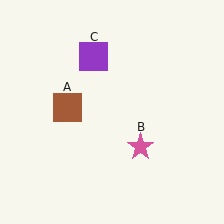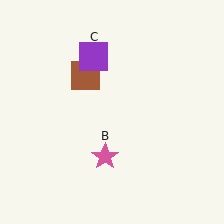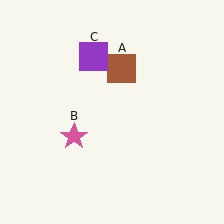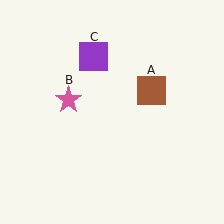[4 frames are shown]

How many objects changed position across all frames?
2 objects changed position: brown square (object A), pink star (object B).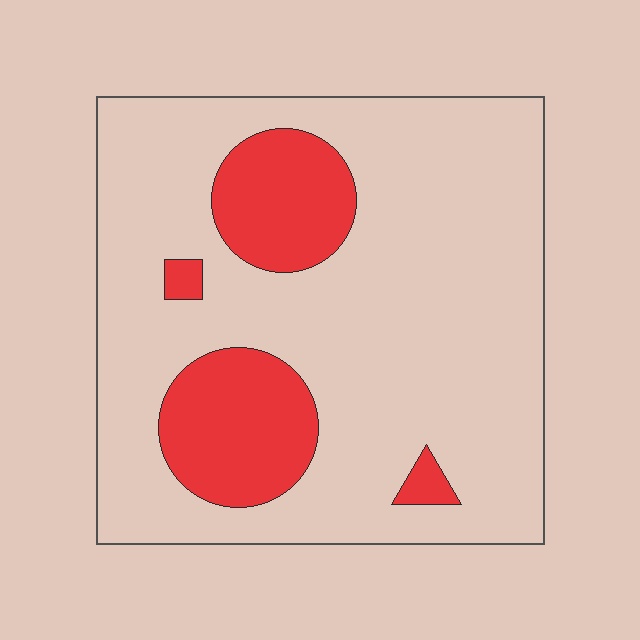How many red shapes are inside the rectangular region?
4.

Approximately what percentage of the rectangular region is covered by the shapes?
Approximately 20%.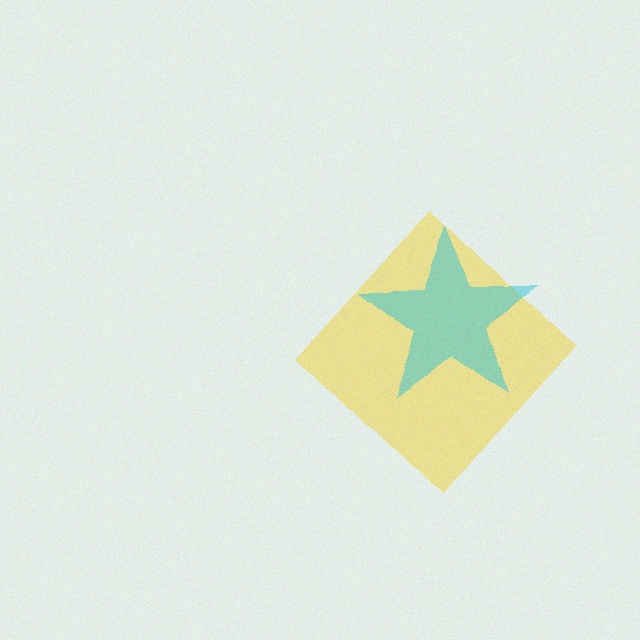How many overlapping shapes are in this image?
There are 2 overlapping shapes in the image.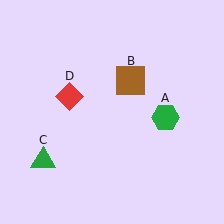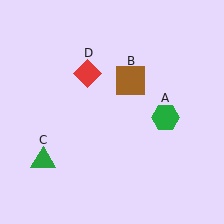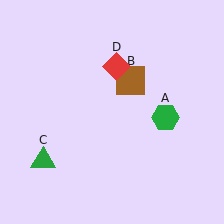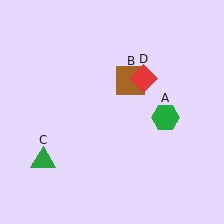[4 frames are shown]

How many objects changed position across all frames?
1 object changed position: red diamond (object D).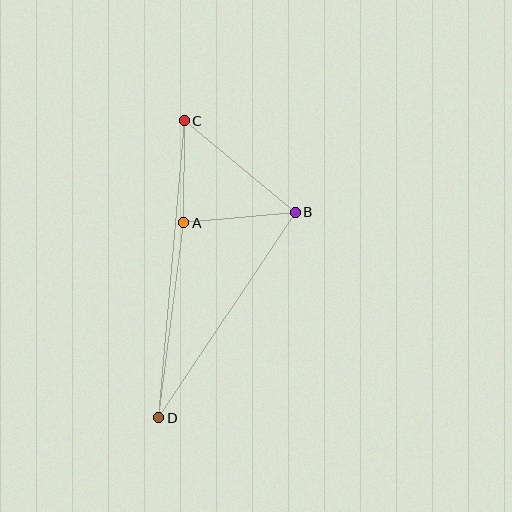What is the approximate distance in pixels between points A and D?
The distance between A and D is approximately 196 pixels.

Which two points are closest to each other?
Points A and C are closest to each other.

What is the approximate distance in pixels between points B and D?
The distance between B and D is approximately 246 pixels.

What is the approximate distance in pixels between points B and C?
The distance between B and C is approximately 144 pixels.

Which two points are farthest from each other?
Points C and D are farthest from each other.